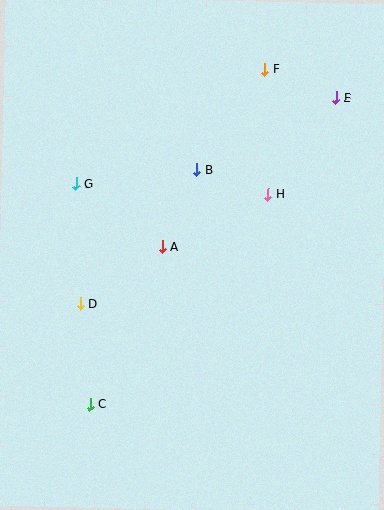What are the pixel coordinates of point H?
Point H is at (268, 194).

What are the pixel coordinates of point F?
Point F is at (265, 69).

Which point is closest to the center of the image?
Point A at (163, 246) is closest to the center.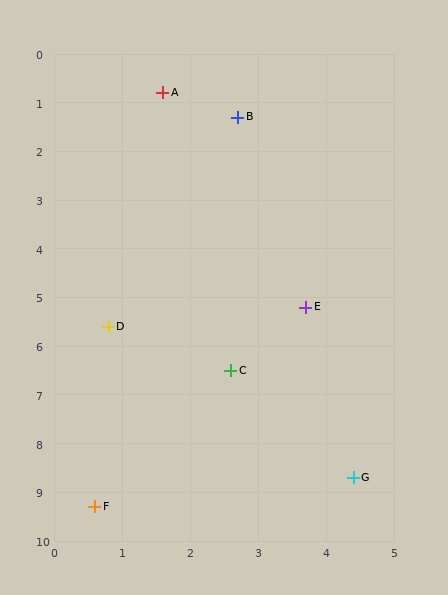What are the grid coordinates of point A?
Point A is at approximately (1.6, 0.8).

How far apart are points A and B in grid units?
Points A and B are about 1.2 grid units apart.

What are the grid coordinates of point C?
Point C is at approximately (2.6, 6.5).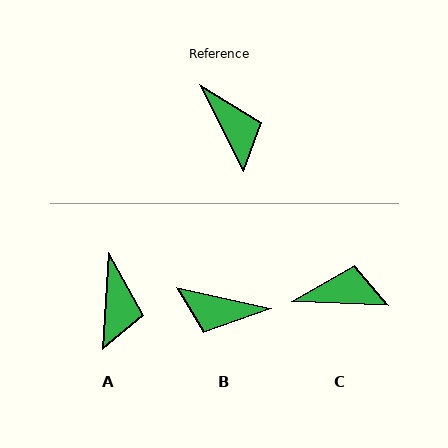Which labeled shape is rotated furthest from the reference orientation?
B, about 129 degrees away.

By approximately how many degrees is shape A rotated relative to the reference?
Approximately 30 degrees clockwise.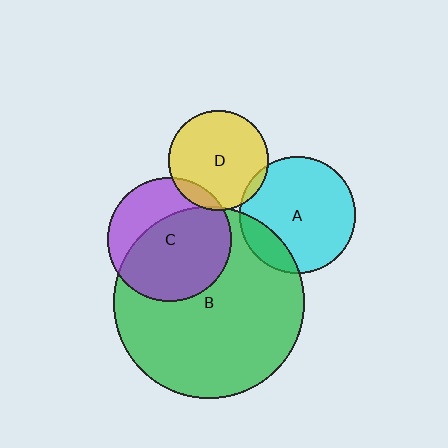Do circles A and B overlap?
Yes.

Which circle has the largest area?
Circle B (green).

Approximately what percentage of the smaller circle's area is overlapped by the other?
Approximately 15%.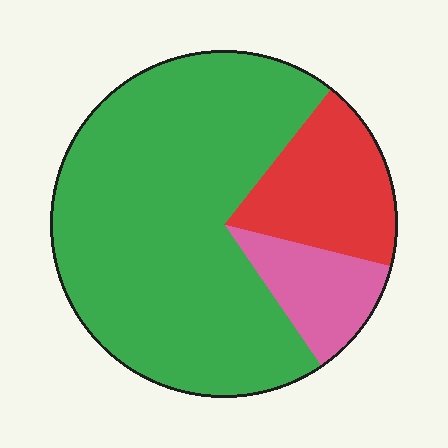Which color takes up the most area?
Green, at roughly 70%.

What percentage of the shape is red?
Red covers 18% of the shape.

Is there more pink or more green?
Green.